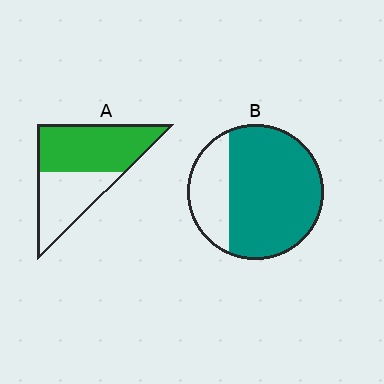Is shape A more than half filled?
Yes.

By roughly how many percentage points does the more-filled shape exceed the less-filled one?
By roughly 15 percentage points (B over A).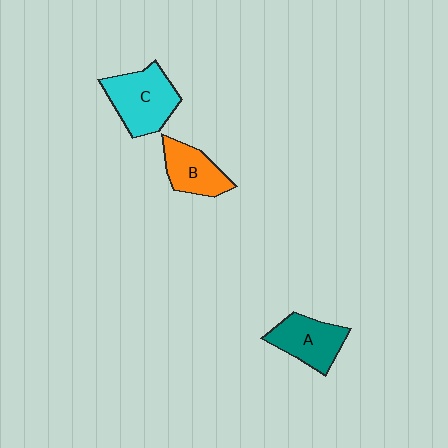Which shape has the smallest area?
Shape B (orange).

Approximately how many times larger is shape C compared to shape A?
Approximately 1.3 times.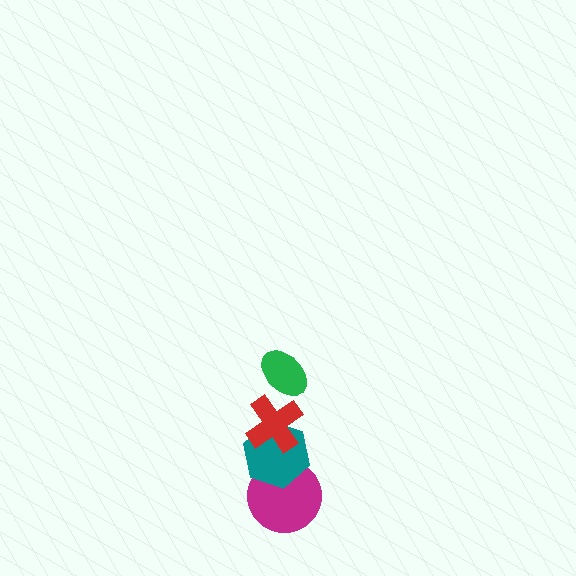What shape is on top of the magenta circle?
The teal hexagon is on top of the magenta circle.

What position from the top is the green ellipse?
The green ellipse is 1st from the top.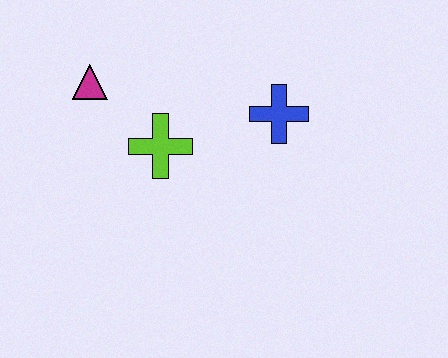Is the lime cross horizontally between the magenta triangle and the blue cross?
Yes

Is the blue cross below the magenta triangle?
Yes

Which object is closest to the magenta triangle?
The lime cross is closest to the magenta triangle.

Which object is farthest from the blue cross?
The magenta triangle is farthest from the blue cross.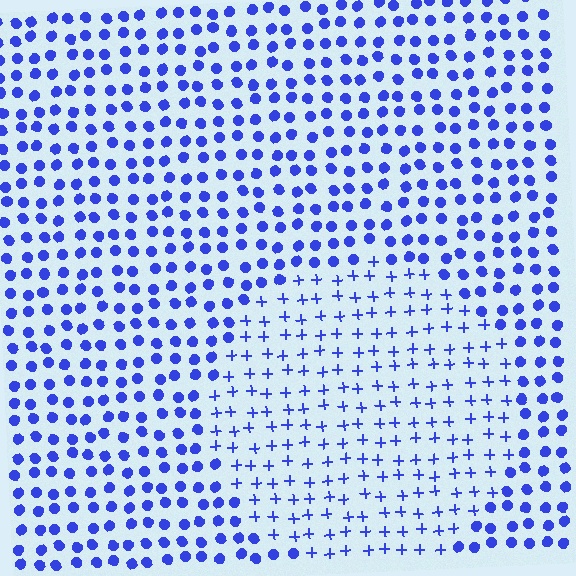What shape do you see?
I see a circle.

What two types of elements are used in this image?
The image uses plus signs inside the circle region and circles outside it.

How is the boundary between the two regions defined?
The boundary is defined by a change in element shape: plus signs inside vs. circles outside. All elements share the same color and spacing.